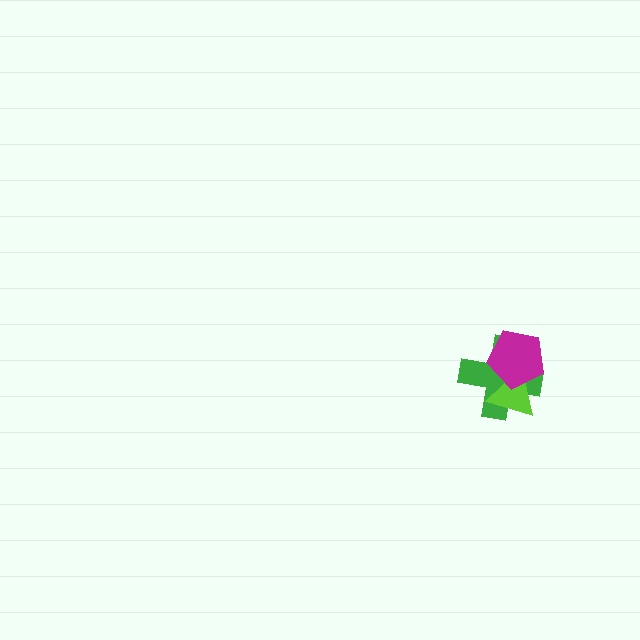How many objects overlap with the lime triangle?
2 objects overlap with the lime triangle.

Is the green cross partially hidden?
Yes, it is partially covered by another shape.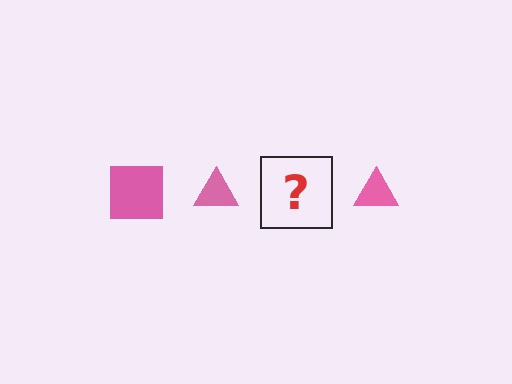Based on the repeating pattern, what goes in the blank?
The blank should be a pink square.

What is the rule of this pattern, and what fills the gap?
The rule is that the pattern cycles through square, triangle shapes in pink. The gap should be filled with a pink square.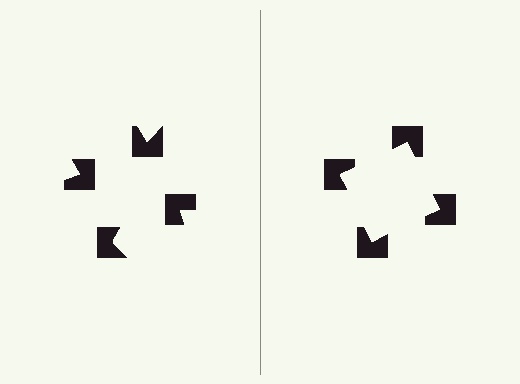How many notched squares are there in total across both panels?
8 — 4 on each side.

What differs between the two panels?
The notched squares are positioned identically on both sides; only the wedge orientations differ. On the right they align to a square; on the left they are misaligned.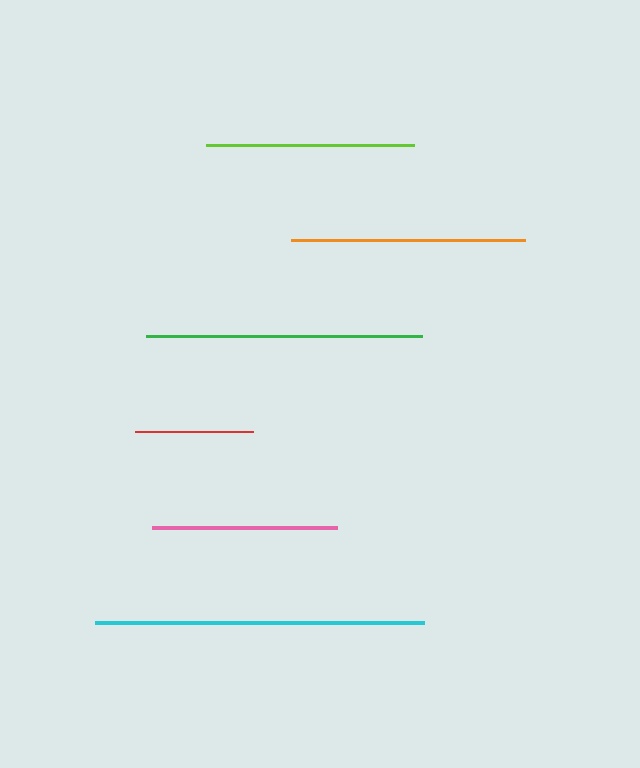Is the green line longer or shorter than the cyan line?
The cyan line is longer than the green line.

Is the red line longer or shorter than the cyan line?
The cyan line is longer than the red line.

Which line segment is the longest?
The cyan line is the longest at approximately 329 pixels.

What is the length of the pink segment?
The pink segment is approximately 185 pixels long.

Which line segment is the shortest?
The red line is the shortest at approximately 118 pixels.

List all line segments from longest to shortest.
From longest to shortest: cyan, green, orange, lime, pink, red.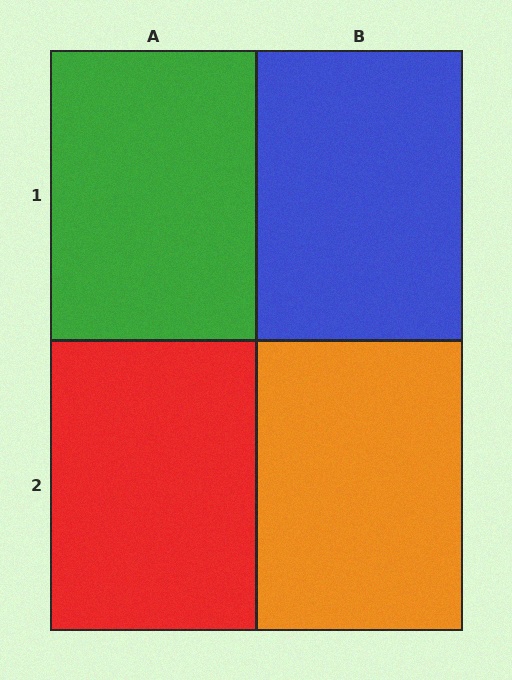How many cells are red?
1 cell is red.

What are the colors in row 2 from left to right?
Red, orange.